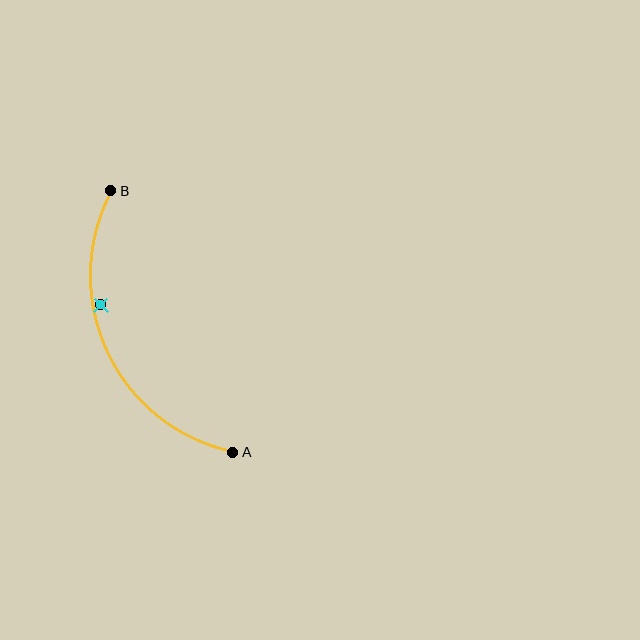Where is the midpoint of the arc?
The arc midpoint is the point on the curve farthest from the straight line joining A and B. It sits to the left of that line.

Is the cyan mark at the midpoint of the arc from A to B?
No — the cyan mark does not lie on the arc at all. It sits slightly inside the curve.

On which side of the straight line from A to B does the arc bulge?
The arc bulges to the left of the straight line connecting A and B.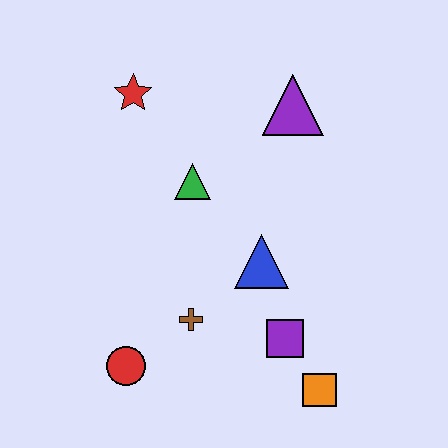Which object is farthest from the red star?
The orange square is farthest from the red star.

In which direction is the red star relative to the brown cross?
The red star is above the brown cross.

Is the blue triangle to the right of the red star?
Yes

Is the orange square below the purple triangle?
Yes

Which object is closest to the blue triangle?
The purple square is closest to the blue triangle.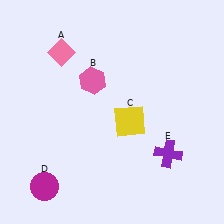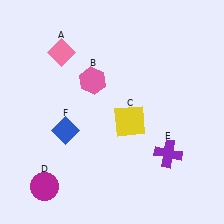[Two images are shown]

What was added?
A blue diamond (F) was added in Image 2.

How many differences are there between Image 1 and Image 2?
There is 1 difference between the two images.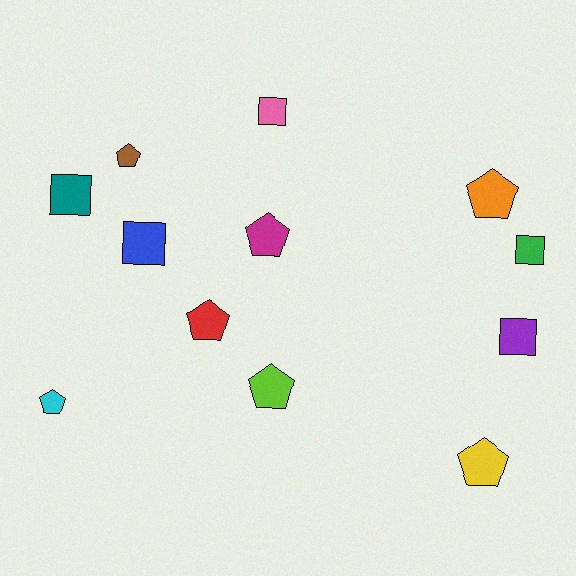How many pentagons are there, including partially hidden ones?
There are 7 pentagons.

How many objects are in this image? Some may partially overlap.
There are 12 objects.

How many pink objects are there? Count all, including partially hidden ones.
There is 1 pink object.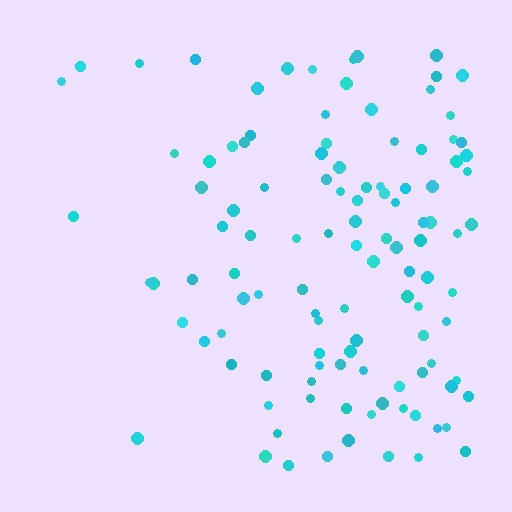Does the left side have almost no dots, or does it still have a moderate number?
Still a moderate number, just noticeably fewer than the right.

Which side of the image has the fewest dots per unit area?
The left.